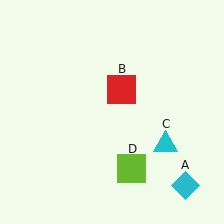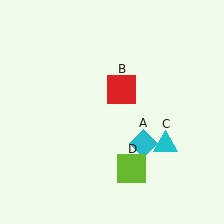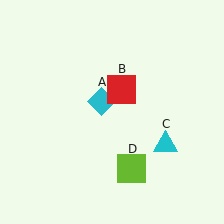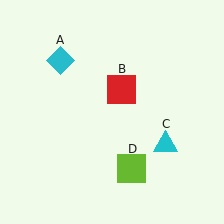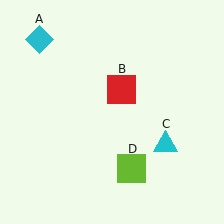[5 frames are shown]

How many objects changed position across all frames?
1 object changed position: cyan diamond (object A).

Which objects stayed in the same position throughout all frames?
Red square (object B) and cyan triangle (object C) and lime square (object D) remained stationary.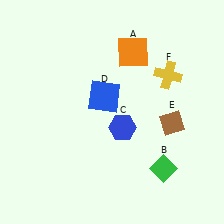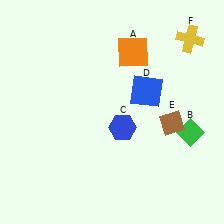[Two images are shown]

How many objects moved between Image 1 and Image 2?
3 objects moved between the two images.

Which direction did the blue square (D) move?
The blue square (D) moved right.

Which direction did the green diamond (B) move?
The green diamond (B) moved up.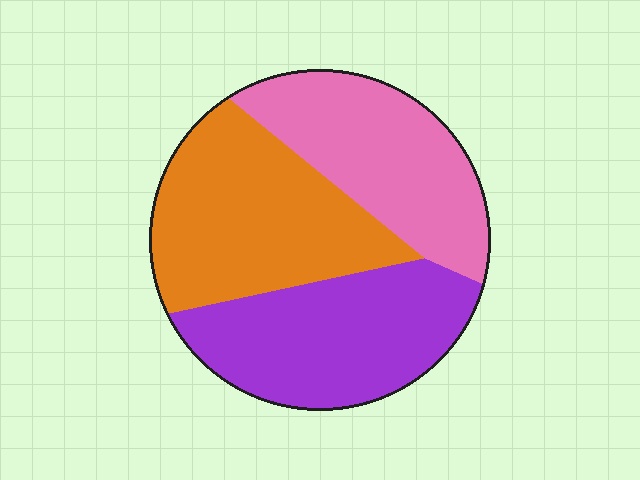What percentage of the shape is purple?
Purple covers about 35% of the shape.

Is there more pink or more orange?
Orange.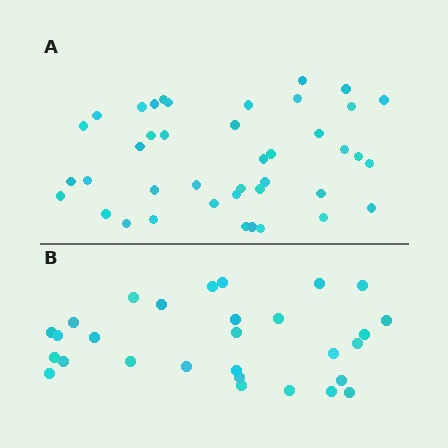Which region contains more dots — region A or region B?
Region A (the top region) has more dots.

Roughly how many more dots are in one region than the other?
Region A has roughly 12 or so more dots than region B.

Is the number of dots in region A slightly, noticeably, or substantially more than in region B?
Region A has noticeably more, but not dramatically so. The ratio is roughly 1.4 to 1.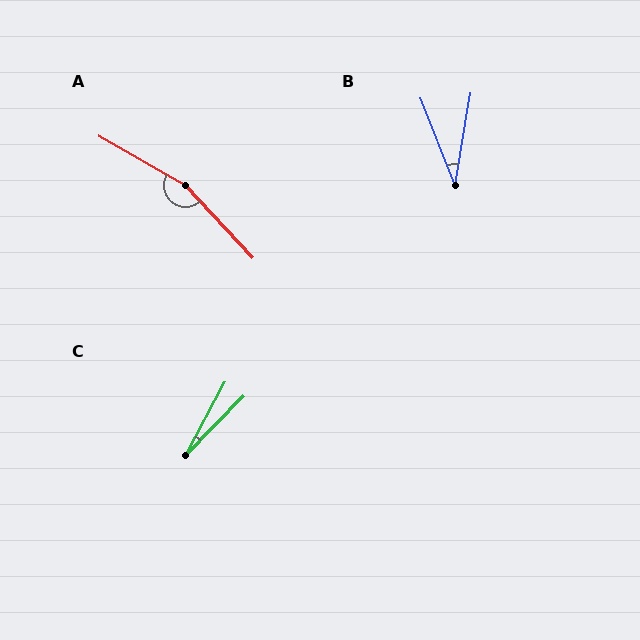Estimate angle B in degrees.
Approximately 31 degrees.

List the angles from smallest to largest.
C (17°), B (31°), A (163°).